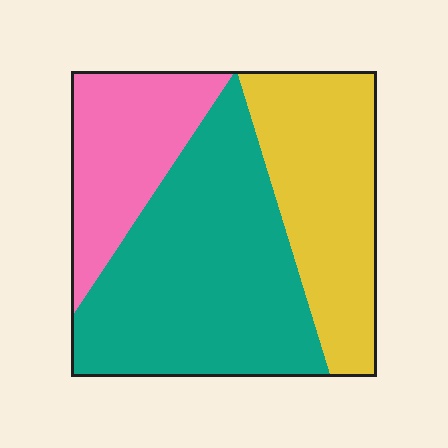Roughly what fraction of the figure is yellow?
Yellow takes up between a sixth and a third of the figure.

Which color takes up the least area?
Pink, at roughly 20%.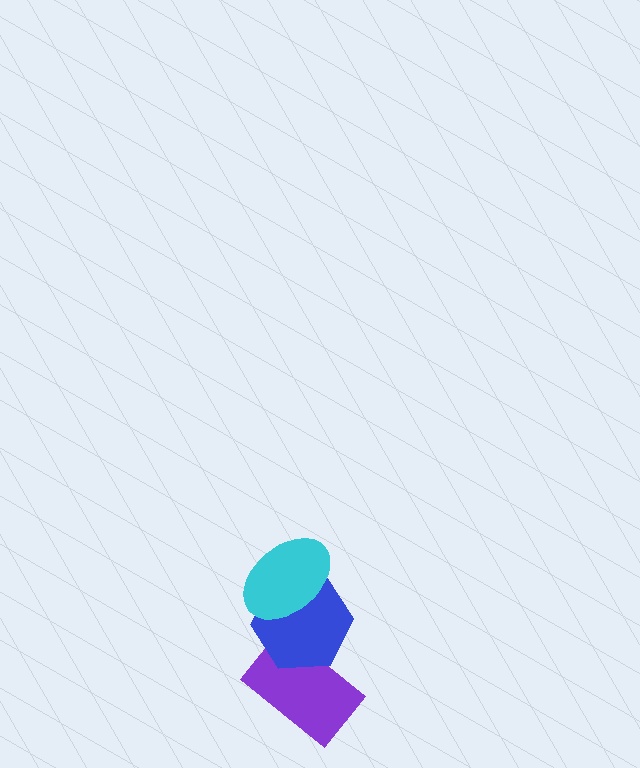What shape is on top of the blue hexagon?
The cyan ellipse is on top of the blue hexagon.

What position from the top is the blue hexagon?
The blue hexagon is 2nd from the top.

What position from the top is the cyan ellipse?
The cyan ellipse is 1st from the top.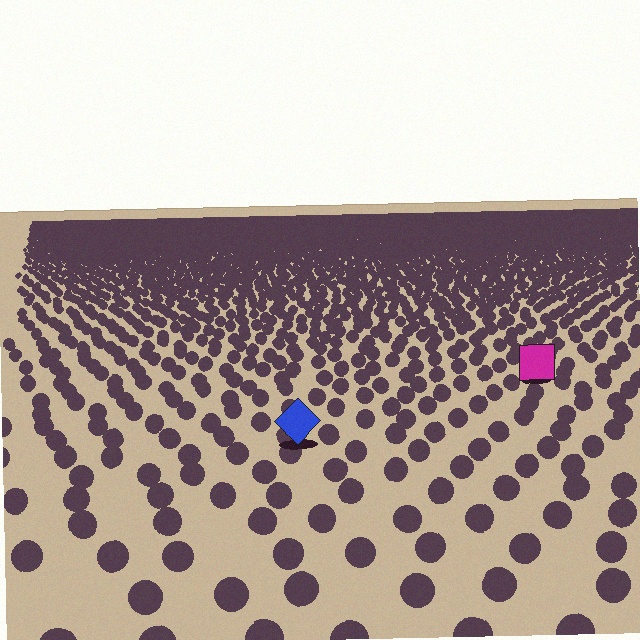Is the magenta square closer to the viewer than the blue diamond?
No. The blue diamond is closer — you can tell from the texture gradient: the ground texture is coarser near it.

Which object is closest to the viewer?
The blue diamond is closest. The texture marks near it are larger and more spread out.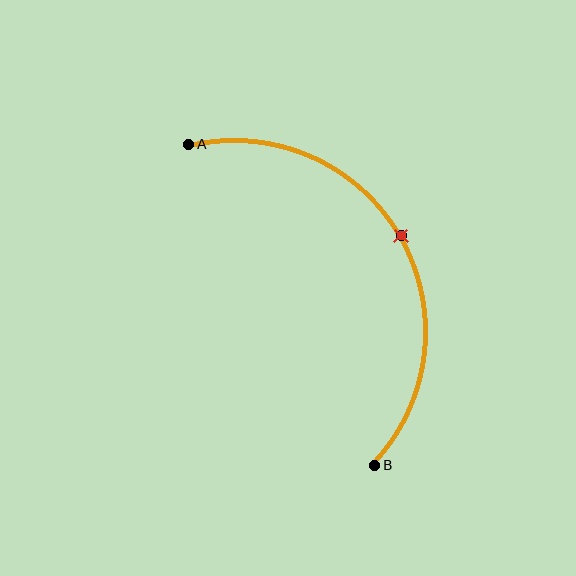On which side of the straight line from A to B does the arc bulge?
The arc bulges to the right of the straight line connecting A and B.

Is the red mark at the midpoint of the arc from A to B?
Yes. The red mark lies on the arc at equal arc-length from both A and B — it is the arc midpoint.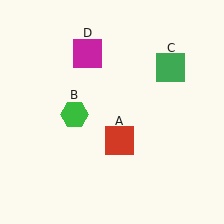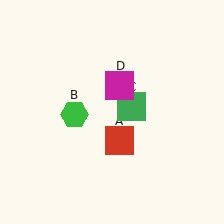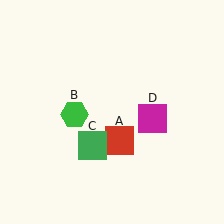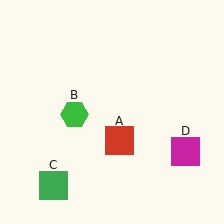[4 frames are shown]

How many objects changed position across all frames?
2 objects changed position: green square (object C), magenta square (object D).